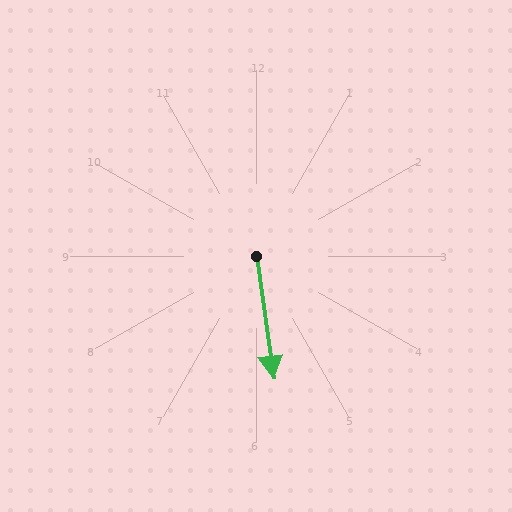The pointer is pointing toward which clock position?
Roughly 6 o'clock.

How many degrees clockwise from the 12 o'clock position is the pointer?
Approximately 172 degrees.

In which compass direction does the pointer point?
South.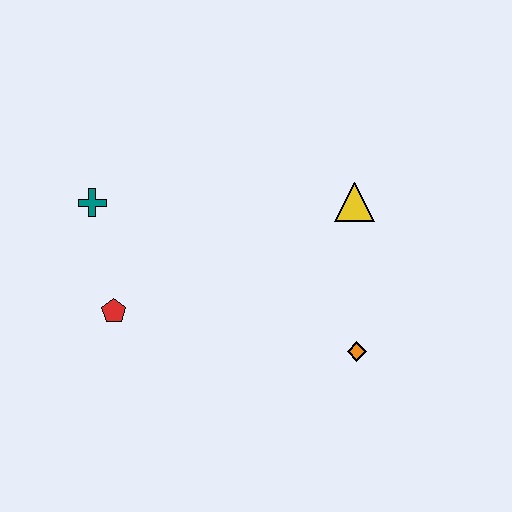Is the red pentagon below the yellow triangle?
Yes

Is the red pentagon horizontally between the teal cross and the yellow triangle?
Yes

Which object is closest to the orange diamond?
The yellow triangle is closest to the orange diamond.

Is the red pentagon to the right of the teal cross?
Yes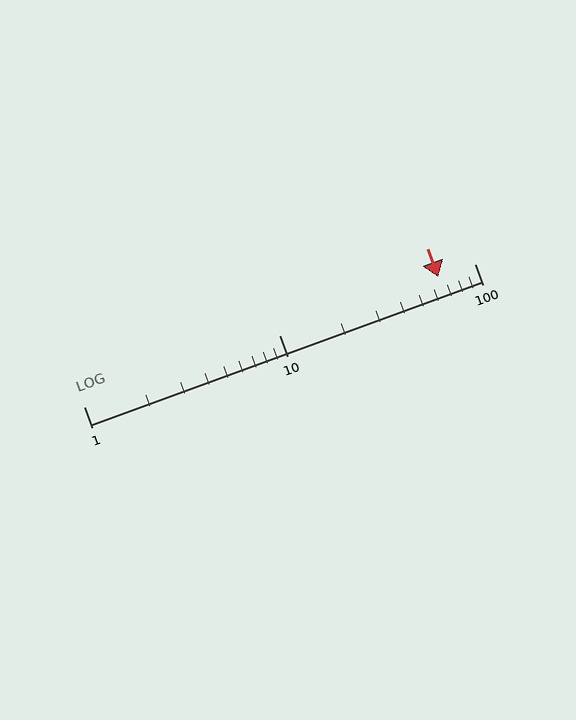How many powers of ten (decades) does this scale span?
The scale spans 2 decades, from 1 to 100.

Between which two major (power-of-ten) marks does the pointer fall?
The pointer is between 10 and 100.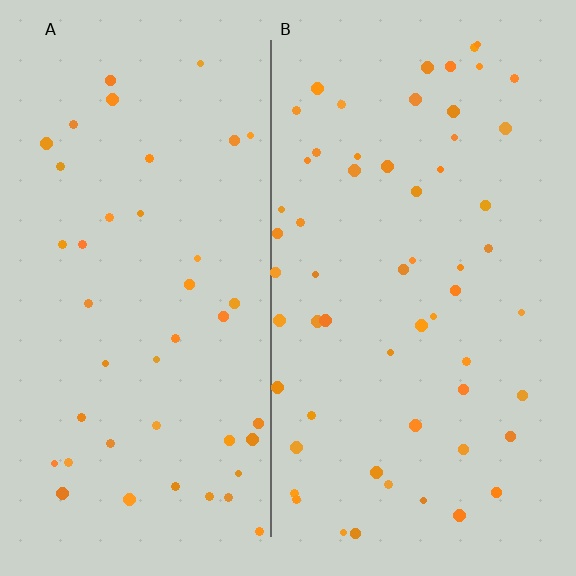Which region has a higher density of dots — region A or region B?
B (the right).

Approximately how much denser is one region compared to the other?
Approximately 1.4× — region B over region A.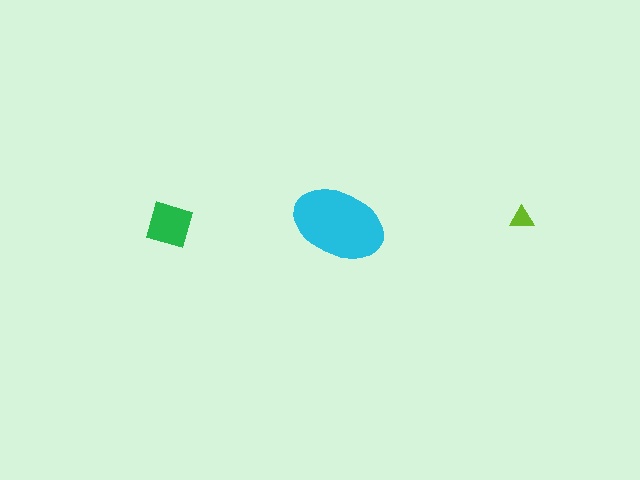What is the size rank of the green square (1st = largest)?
2nd.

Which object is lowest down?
The green square is bottommost.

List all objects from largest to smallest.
The cyan ellipse, the green square, the lime triangle.